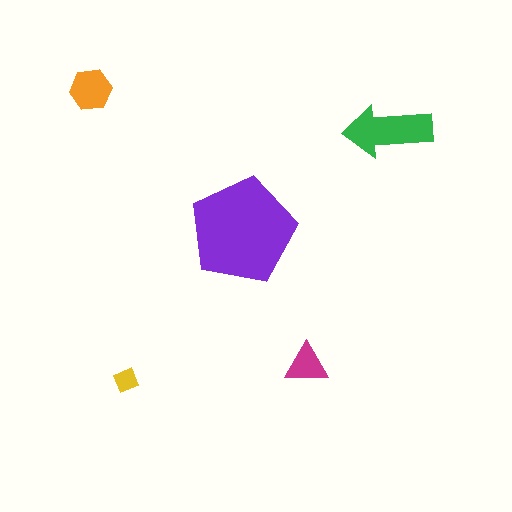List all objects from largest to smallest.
The purple pentagon, the green arrow, the orange hexagon, the magenta triangle, the yellow diamond.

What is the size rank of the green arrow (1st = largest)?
2nd.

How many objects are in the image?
There are 5 objects in the image.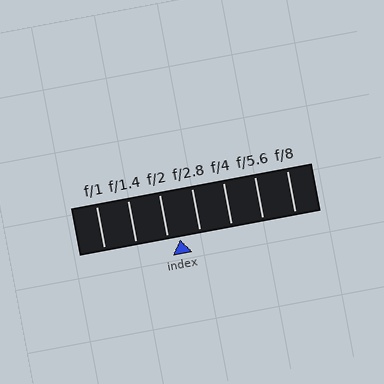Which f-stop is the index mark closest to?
The index mark is closest to f/2.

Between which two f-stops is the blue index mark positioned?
The index mark is between f/2 and f/2.8.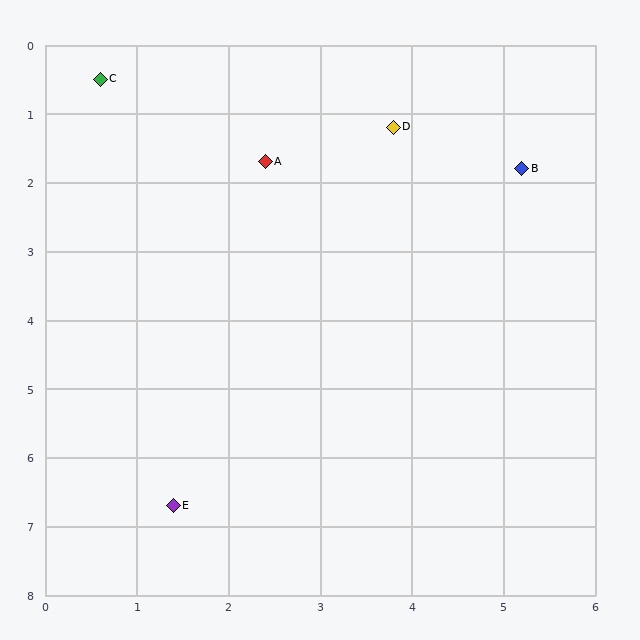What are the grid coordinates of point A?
Point A is at approximately (2.4, 1.7).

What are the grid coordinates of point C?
Point C is at approximately (0.6, 0.5).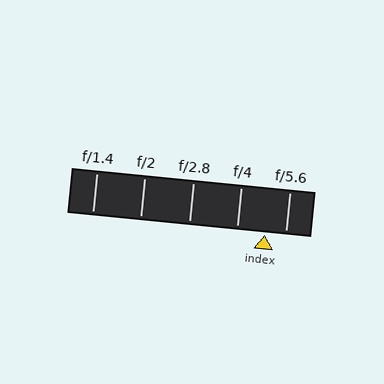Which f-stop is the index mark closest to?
The index mark is closest to f/5.6.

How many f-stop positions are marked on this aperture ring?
There are 5 f-stop positions marked.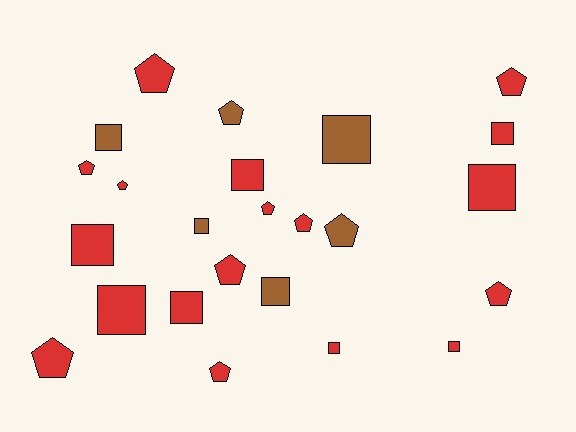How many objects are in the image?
There are 24 objects.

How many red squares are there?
There are 8 red squares.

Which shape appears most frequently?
Pentagon, with 12 objects.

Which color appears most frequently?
Red, with 18 objects.